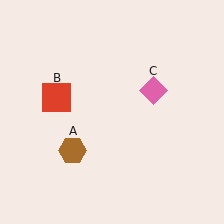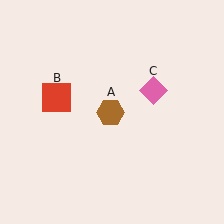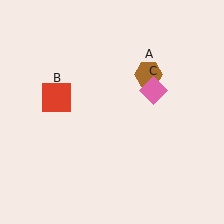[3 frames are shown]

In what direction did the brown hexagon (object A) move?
The brown hexagon (object A) moved up and to the right.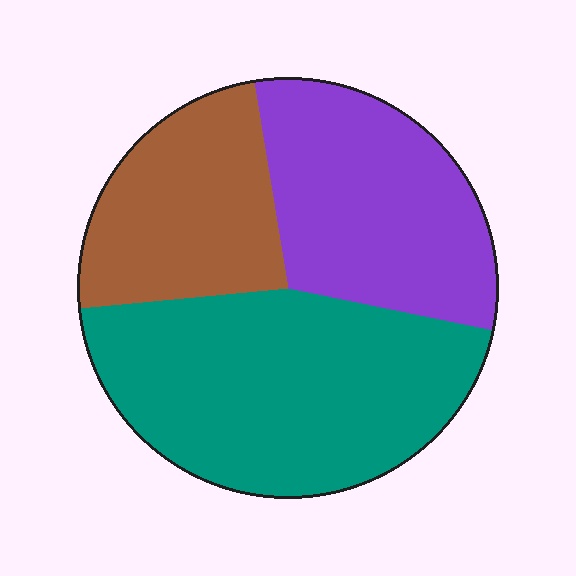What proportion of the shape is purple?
Purple takes up about one third (1/3) of the shape.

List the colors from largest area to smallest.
From largest to smallest: teal, purple, brown.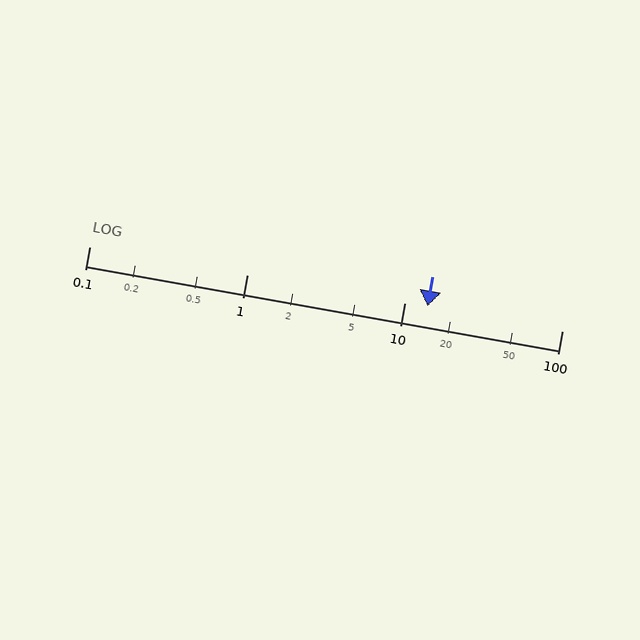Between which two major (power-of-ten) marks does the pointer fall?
The pointer is between 10 and 100.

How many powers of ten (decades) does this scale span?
The scale spans 3 decades, from 0.1 to 100.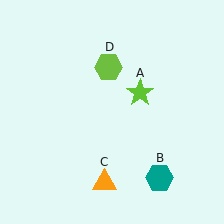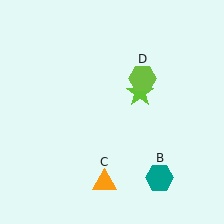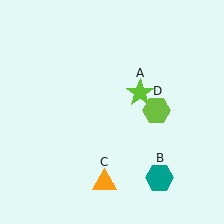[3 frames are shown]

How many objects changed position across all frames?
1 object changed position: lime hexagon (object D).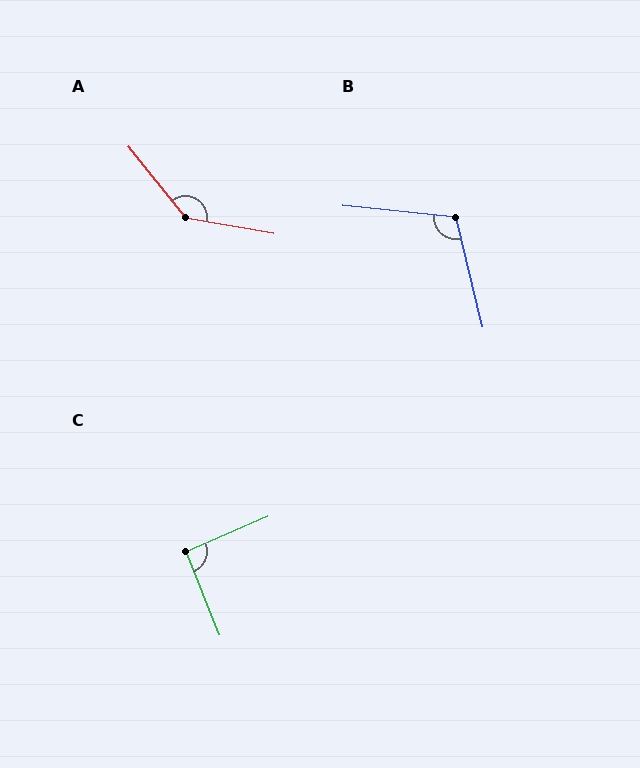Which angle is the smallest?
C, at approximately 91 degrees.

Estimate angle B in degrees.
Approximately 109 degrees.